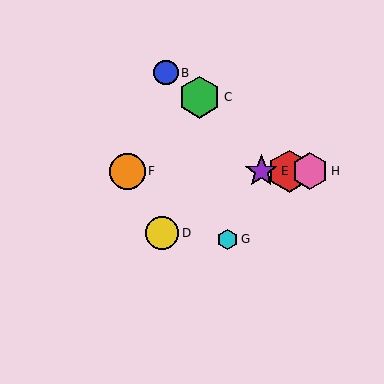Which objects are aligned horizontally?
Objects A, E, F, H are aligned horizontally.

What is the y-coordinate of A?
Object A is at y≈171.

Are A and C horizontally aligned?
No, A is at y≈171 and C is at y≈97.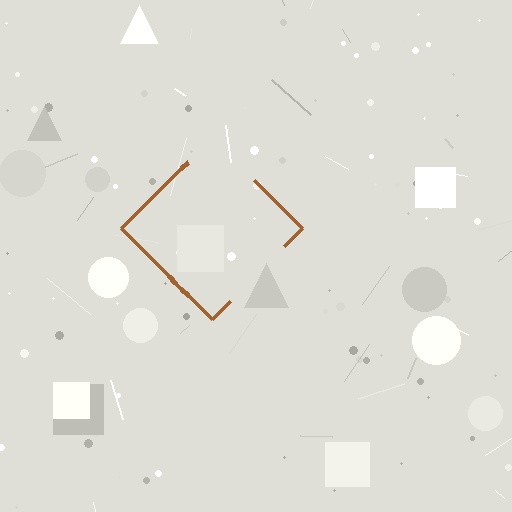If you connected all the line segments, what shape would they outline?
They would outline a diamond.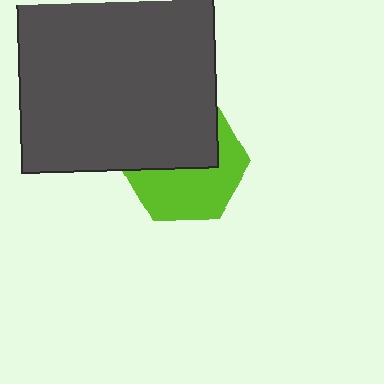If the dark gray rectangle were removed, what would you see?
You would see the complete lime hexagon.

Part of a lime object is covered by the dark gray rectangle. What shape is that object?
It is a hexagon.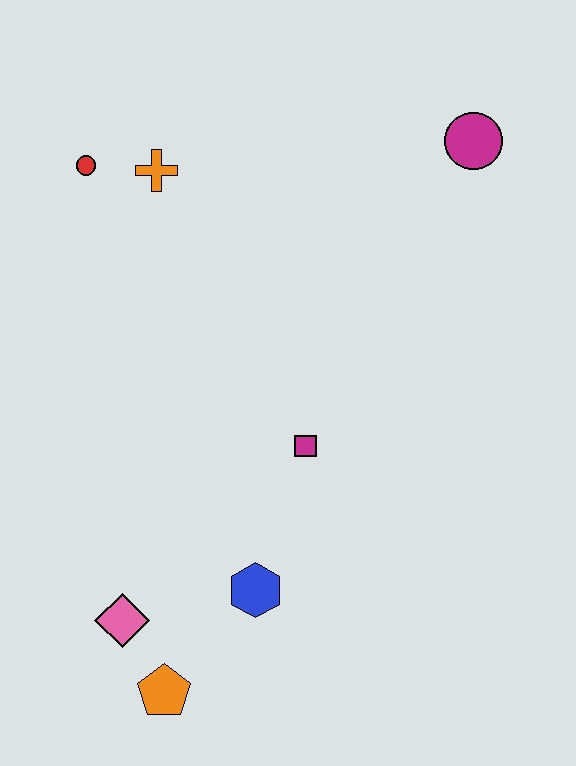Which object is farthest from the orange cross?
The orange pentagon is farthest from the orange cross.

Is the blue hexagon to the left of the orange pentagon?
No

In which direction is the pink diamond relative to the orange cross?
The pink diamond is below the orange cross.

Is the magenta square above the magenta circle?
No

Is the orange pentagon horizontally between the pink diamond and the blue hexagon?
Yes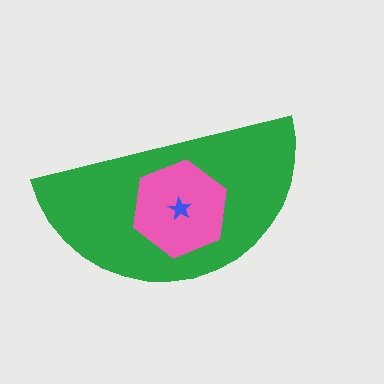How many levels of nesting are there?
3.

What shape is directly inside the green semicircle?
The pink hexagon.